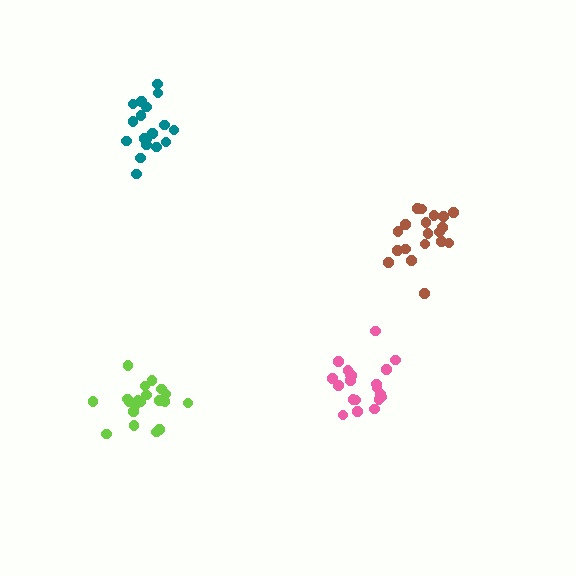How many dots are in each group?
Group 1: 18 dots, Group 2: 20 dots, Group 3: 20 dots, Group 4: 19 dots (77 total).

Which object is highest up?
The teal cluster is topmost.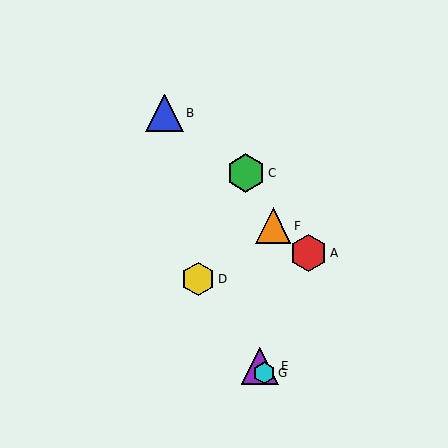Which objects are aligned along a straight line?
Objects D, E, G are aligned along a straight line.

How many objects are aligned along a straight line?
3 objects (D, E, G) are aligned along a straight line.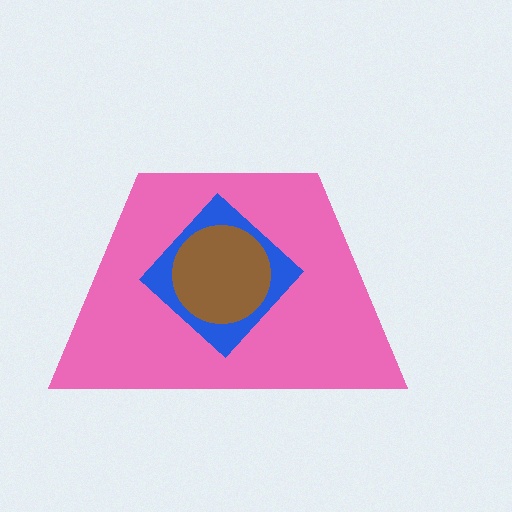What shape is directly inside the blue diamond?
The brown circle.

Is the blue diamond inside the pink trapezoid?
Yes.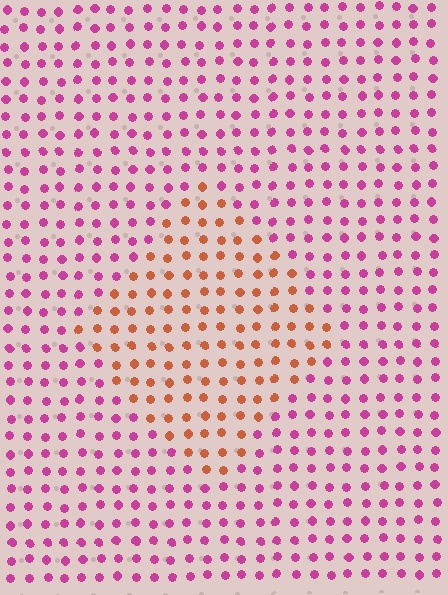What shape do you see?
I see a diamond.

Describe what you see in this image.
The image is filled with small magenta elements in a uniform arrangement. A diamond-shaped region is visible where the elements are tinted to a slightly different hue, forming a subtle color boundary.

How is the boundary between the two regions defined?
The boundary is defined purely by a slight shift in hue (about 56 degrees). Spacing, size, and orientation are identical on both sides.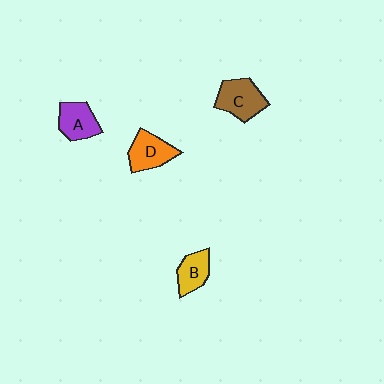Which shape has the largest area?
Shape C (brown).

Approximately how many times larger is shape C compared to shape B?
Approximately 1.4 times.